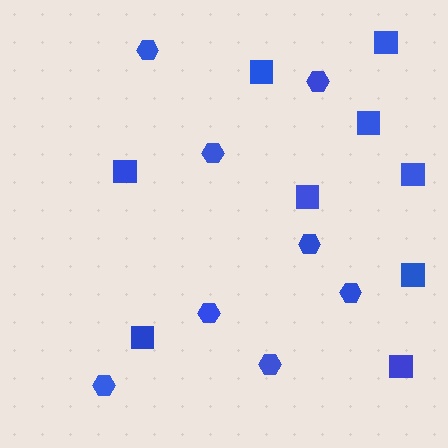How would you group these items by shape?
There are 2 groups: one group of squares (9) and one group of hexagons (8).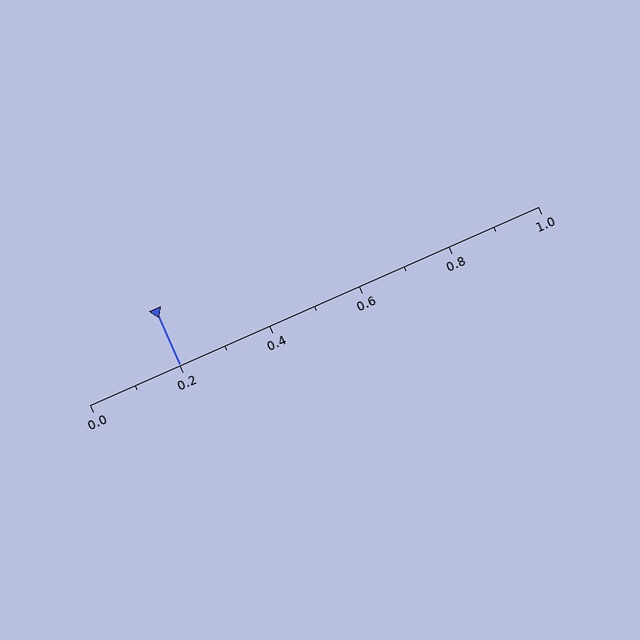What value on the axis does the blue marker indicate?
The marker indicates approximately 0.2.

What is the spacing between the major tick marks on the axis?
The major ticks are spaced 0.2 apart.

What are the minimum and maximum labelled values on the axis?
The axis runs from 0.0 to 1.0.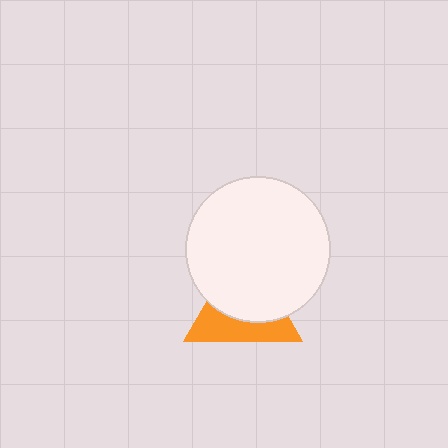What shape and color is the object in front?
The object in front is a white circle.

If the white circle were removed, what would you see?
You would see the complete orange triangle.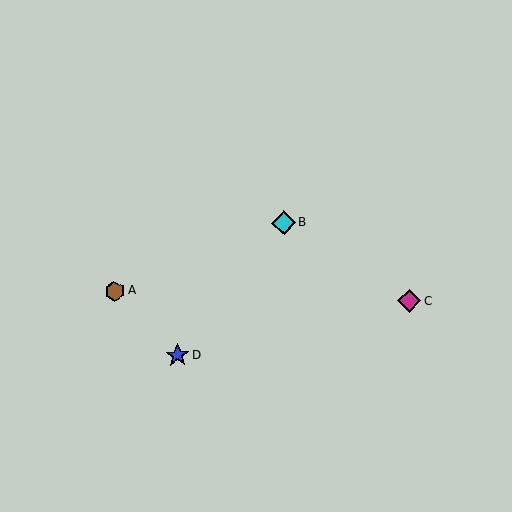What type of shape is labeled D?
Shape D is a blue star.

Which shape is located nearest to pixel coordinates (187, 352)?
The blue star (labeled D) at (177, 355) is nearest to that location.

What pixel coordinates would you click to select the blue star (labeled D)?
Click at (177, 355) to select the blue star D.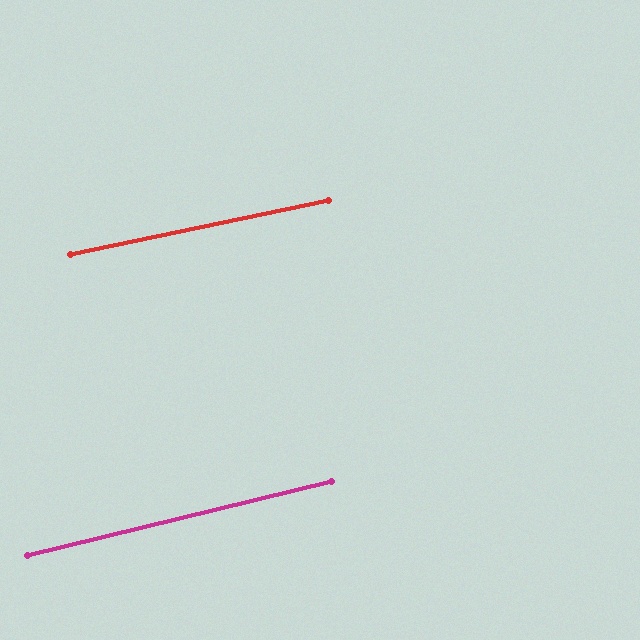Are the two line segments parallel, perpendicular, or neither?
Parallel — their directions differ by only 2.0°.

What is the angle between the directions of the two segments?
Approximately 2 degrees.